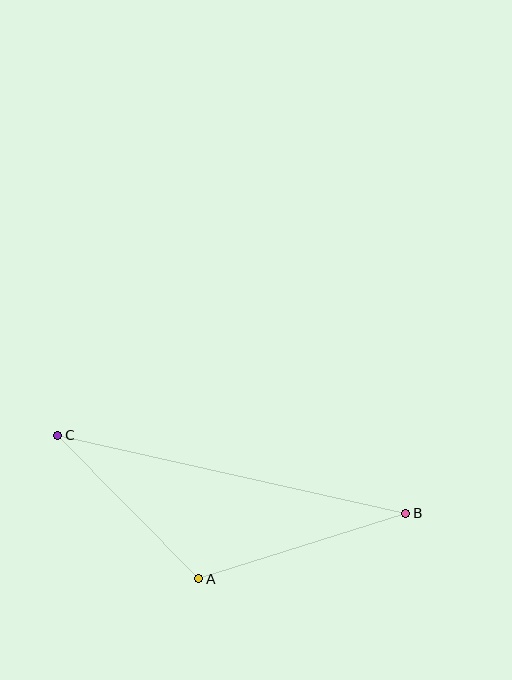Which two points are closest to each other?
Points A and C are closest to each other.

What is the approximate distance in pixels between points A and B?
The distance between A and B is approximately 217 pixels.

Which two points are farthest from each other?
Points B and C are farthest from each other.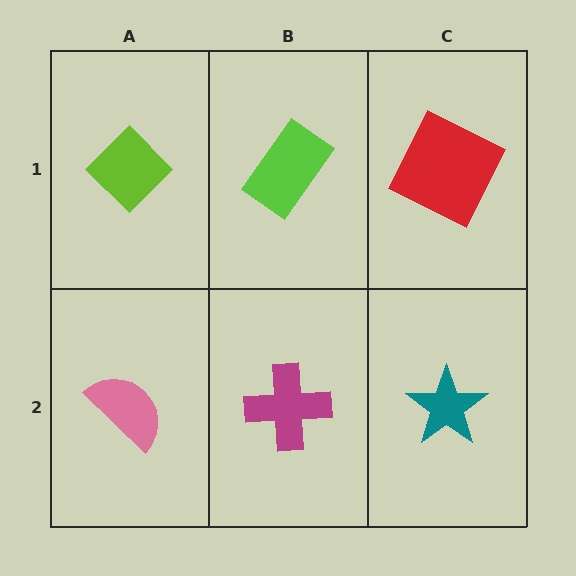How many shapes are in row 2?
3 shapes.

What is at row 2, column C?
A teal star.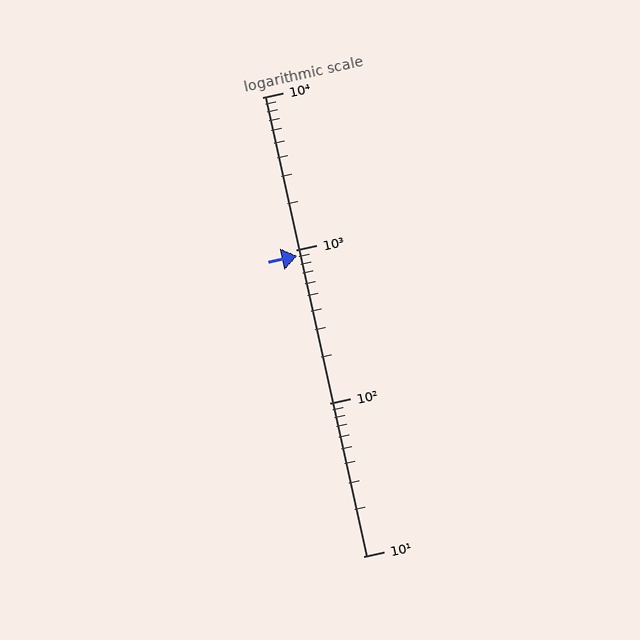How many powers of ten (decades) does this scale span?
The scale spans 3 decades, from 10 to 10000.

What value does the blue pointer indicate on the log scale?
The pointer indicates approximately 920.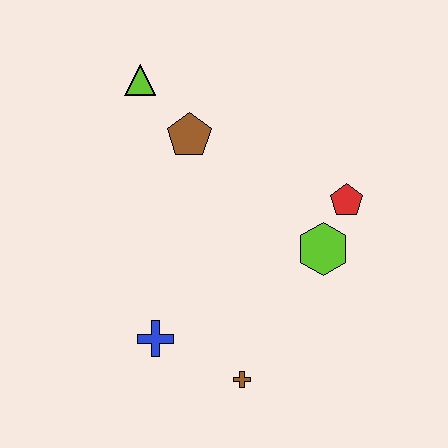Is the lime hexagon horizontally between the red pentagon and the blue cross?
Yes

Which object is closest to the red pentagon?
The lime hexagon is closest to the red pentagon.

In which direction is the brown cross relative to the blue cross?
The brown cross is to the right of the blue cross.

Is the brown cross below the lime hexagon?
Yes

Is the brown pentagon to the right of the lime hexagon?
No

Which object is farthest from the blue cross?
The lime triangle is farthest from the blue cross.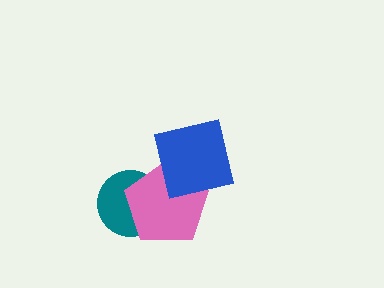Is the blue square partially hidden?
No, no other shape covers it.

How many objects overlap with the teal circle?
1 object overlaps with the teal circle.